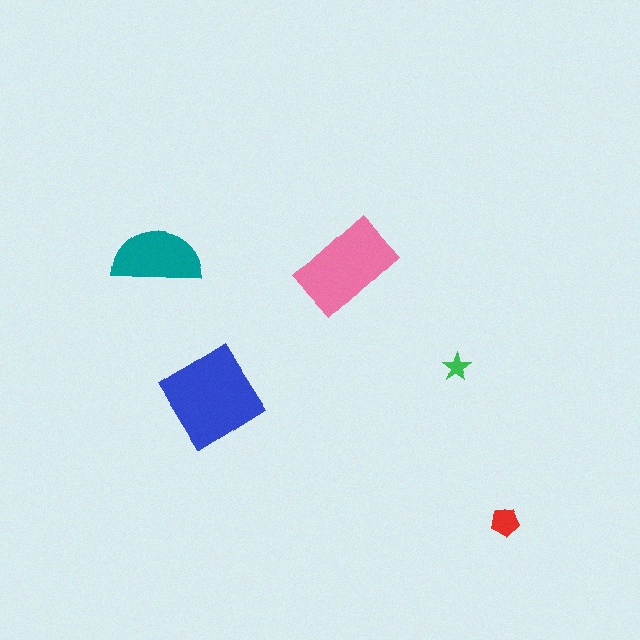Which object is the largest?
The blue diamond.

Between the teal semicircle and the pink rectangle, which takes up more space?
The pink rectangle.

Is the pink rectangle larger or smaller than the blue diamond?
Smaller.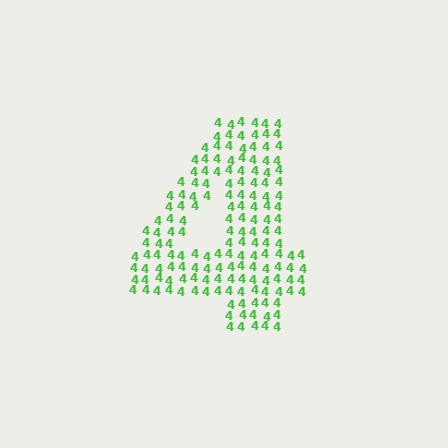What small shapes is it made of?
It is made of small digit 4's.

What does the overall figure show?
The overall figure shows the digit 4.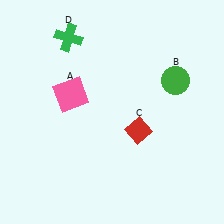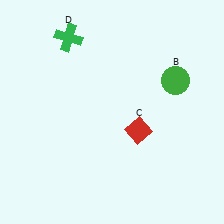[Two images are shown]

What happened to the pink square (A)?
The pink square (A) was removed in Image 2. It was in the top-left area of Image 1.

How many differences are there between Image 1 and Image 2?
There is 1 difference between the two images.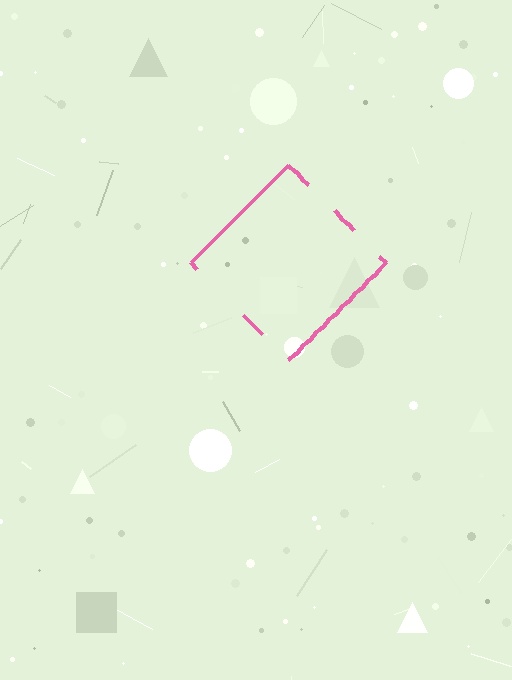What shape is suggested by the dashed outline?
The dashed outline suggests a diamond.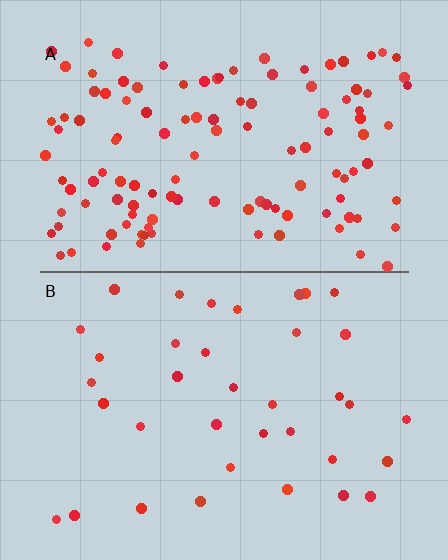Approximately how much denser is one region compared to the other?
Approximately 3.2× — region A over region B.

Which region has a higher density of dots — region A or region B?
A (the top).